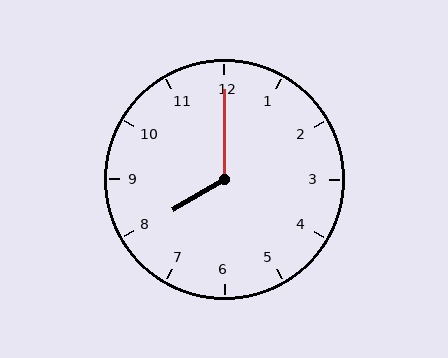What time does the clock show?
8:00.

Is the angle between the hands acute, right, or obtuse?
It is obtuse.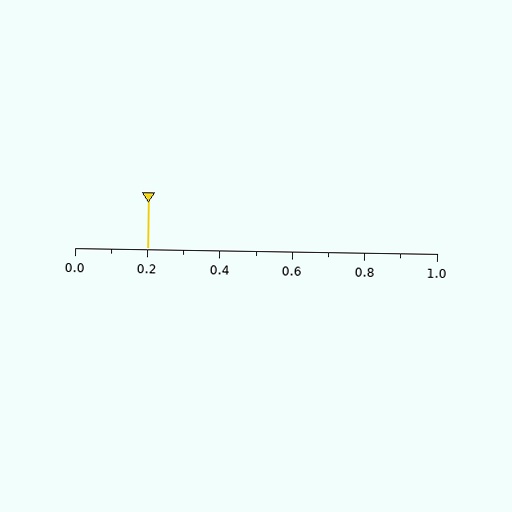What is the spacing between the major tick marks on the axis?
The major ticks are spaced 0.2 apart.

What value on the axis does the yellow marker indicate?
The marker indicates approximately 0.2.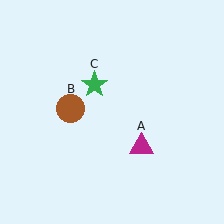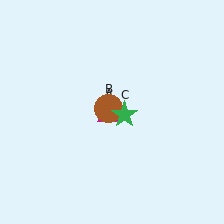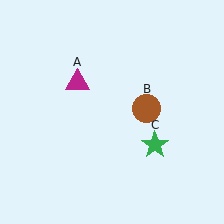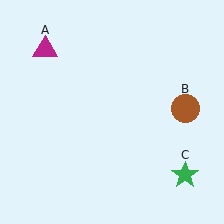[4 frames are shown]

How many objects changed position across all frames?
3 objects changed position: magenta triangle (object A), brown circle (object B), green star (object C).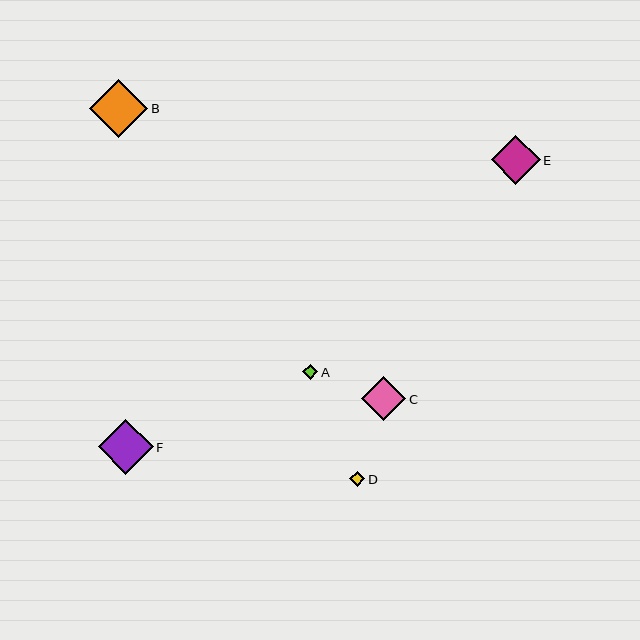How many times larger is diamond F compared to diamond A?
Diamond F is approximately 3.6 times the size of diamond A.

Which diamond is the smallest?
Diamond D is the smallest with a size of approximately 15 pixels.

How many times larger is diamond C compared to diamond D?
Diamond C is approximately 2.9 times the size of diamond D.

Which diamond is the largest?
Diamond B is the largest with a size of approximately 58 pixels.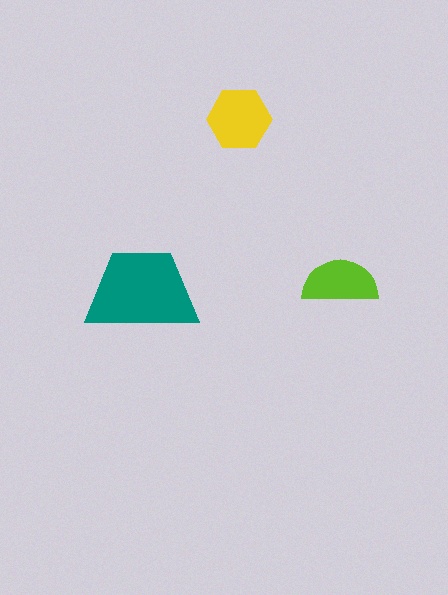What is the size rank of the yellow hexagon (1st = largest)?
2nd.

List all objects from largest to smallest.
The teal trapezoid, the yellow hexagon, the lime semicircle.